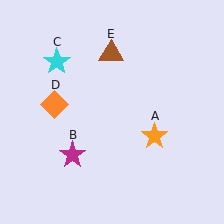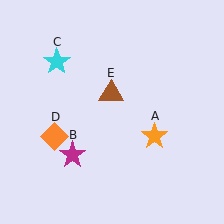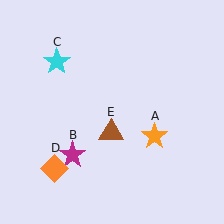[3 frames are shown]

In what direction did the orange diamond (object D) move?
The orange diamond (object D) moved down.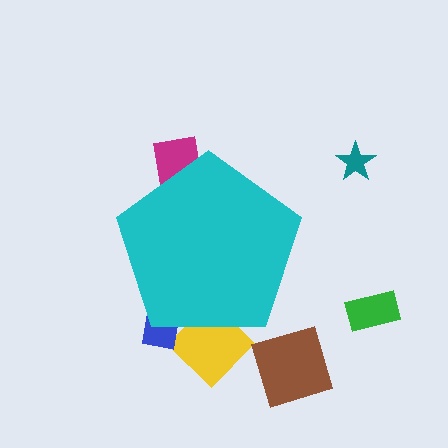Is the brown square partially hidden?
No, the brown square is fully visible.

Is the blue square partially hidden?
Yes, the blue square is partially hidden behind the cyan pentagon.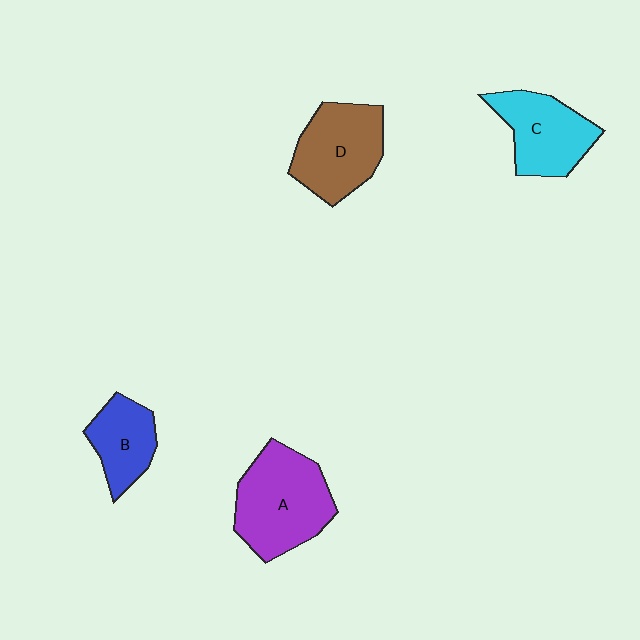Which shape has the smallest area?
Shape B (blue).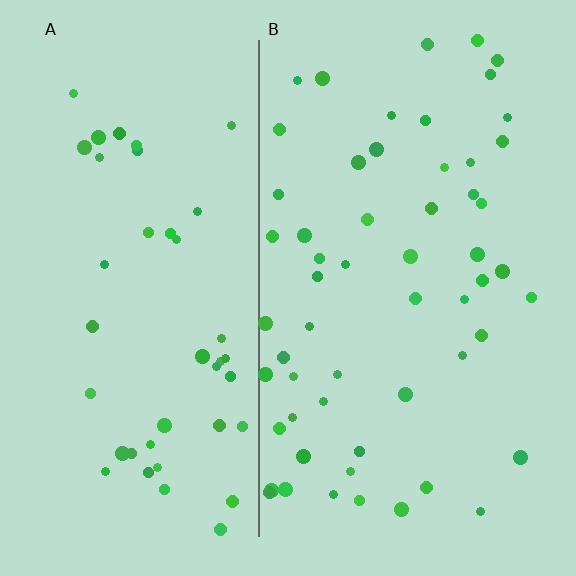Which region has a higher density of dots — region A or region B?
B (the right).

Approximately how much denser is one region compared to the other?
Approximately 1.3× — region B over region A.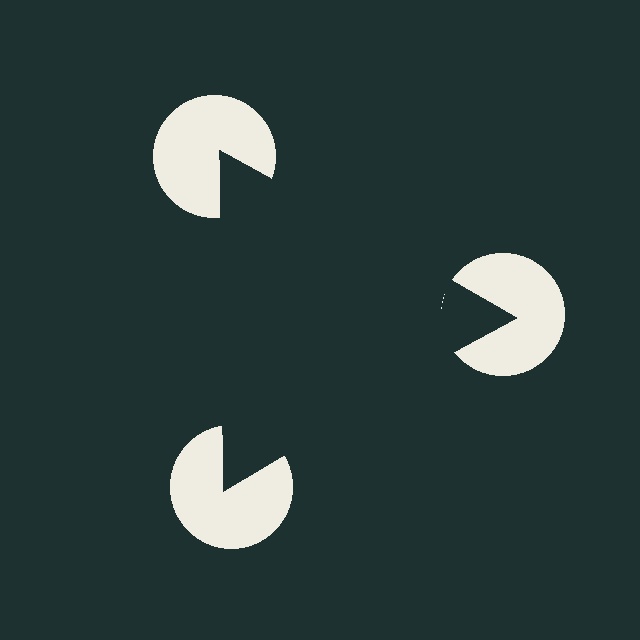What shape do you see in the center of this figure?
An illusory triangle — its edges are inferred from the aligned wedge cuts in the pac-man discs, not physically drawn.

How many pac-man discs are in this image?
There are 3 — one at each vertex of the illusory triangle.